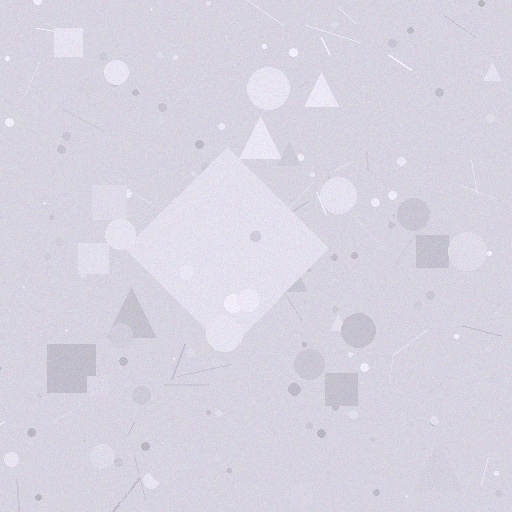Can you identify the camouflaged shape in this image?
The camouflaged shape is a diamond.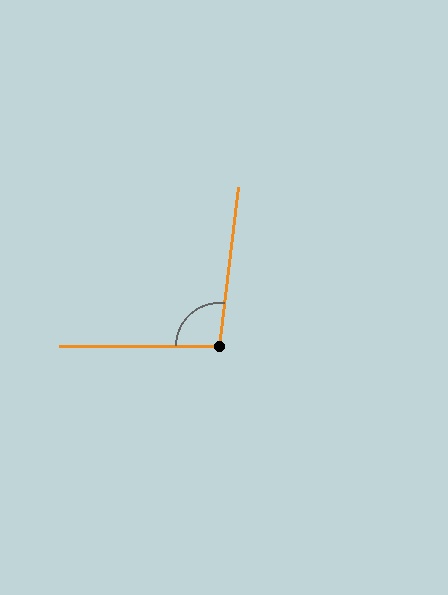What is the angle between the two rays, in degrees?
Approximately 97 degrees.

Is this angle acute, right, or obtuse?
It is obtuse.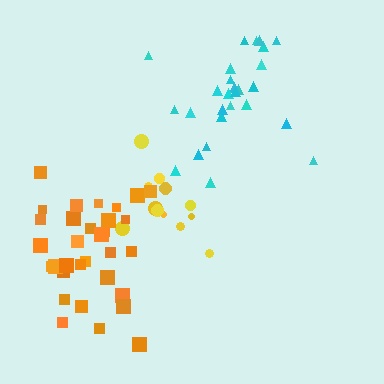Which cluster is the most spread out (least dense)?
Cyan.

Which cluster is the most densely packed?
Yellow.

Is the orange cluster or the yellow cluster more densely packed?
Yellow.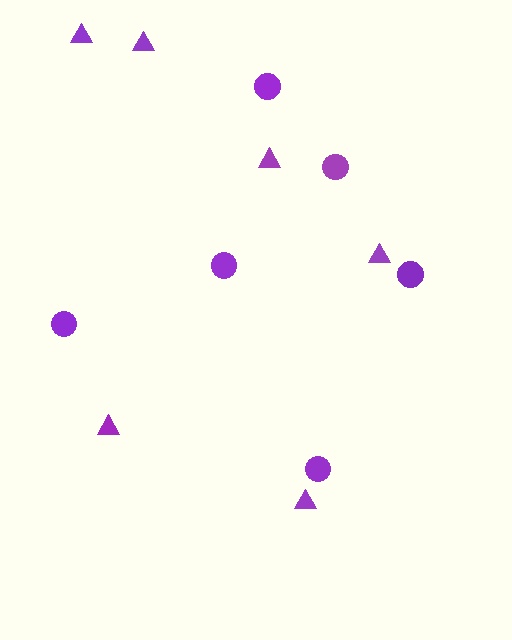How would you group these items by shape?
There are 2 groups: one group of circles (6) and one group of triangles (6).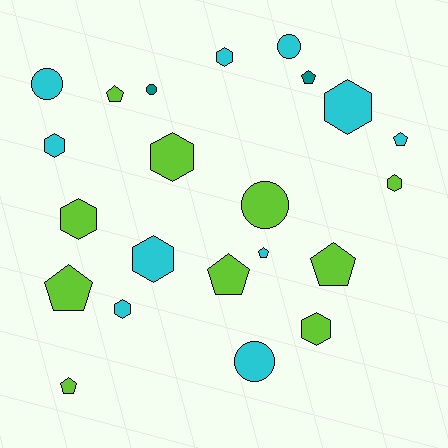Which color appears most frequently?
Cyan, with 10 objects.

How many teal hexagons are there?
There are no teal hexagons.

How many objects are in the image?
There are 22 objects.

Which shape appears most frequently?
Hexagon, with 9 objects.